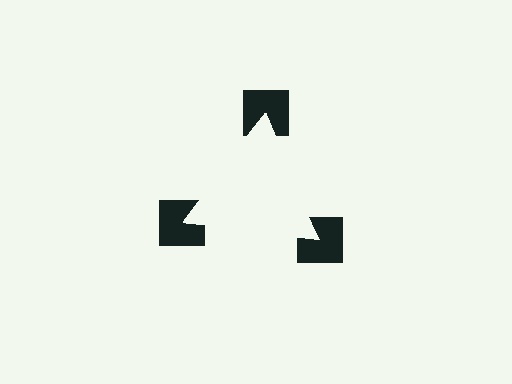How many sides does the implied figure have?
3 sides.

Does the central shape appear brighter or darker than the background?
It typically appears slightly brighter than the background, even though no actual brightness change is drawn.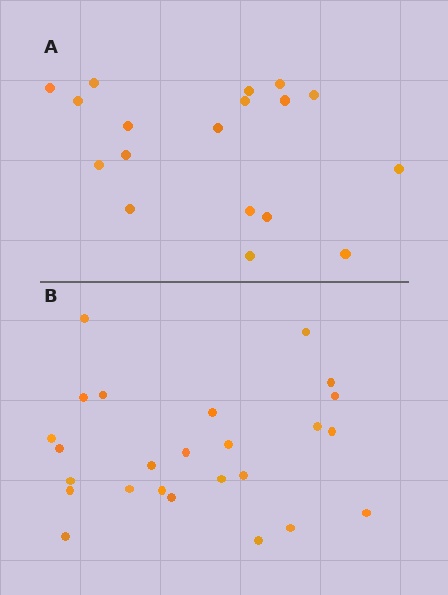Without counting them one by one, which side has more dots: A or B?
Region B (the bottom region) has more dots.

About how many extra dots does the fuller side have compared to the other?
Region B has roughly 8 or so more dots than region A.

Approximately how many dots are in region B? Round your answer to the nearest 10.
About 20 dots. (The exact count is 25, which rounds to 20.)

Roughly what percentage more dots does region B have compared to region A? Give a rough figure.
About 40% more.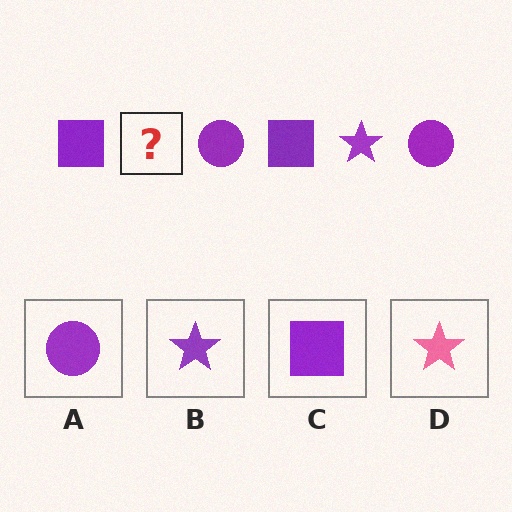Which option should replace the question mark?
Option B.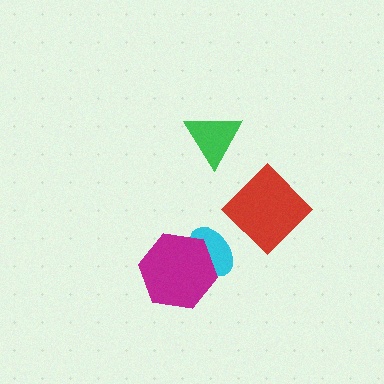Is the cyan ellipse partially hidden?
Yes, it is partially covered by another shape.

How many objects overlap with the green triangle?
0 objects overlap with the green triangle.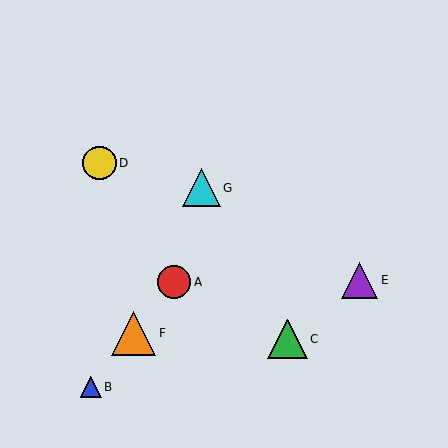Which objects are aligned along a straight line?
Objects A, B, F are aligned along a straight line.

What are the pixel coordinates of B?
Object B is at (91, 387).